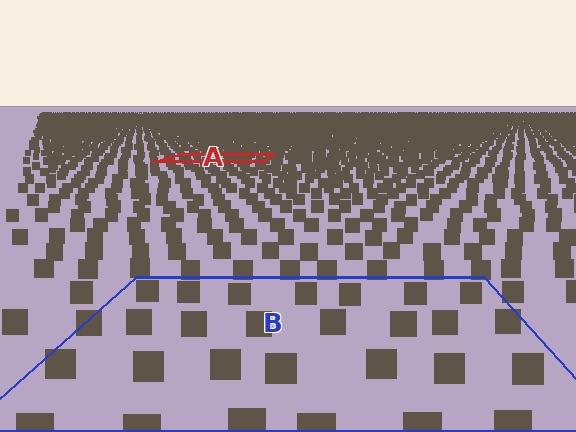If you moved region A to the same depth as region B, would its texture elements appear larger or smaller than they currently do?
They would appear larger. At a closer depth, the same texture elements are projected at a bigger on-screen size.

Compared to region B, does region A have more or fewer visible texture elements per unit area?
Region A has more texture elements per unit area — they are packed more densely because it is farther away.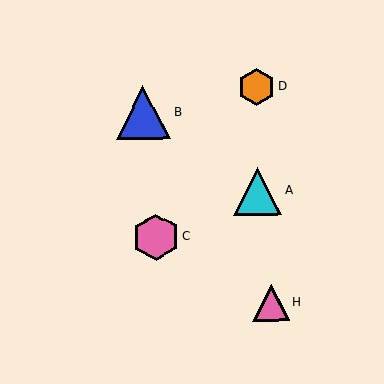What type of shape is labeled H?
Shape H is a pink triangle.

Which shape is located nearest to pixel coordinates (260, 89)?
The orange hexagon (labeled D) at (257, 87) is nearest to that location.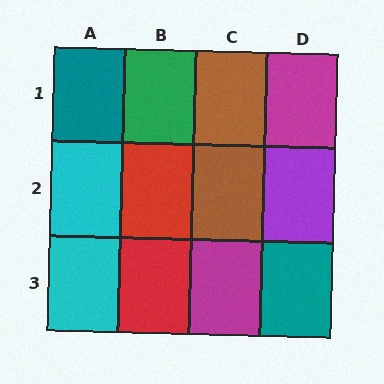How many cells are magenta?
2 cells are magenta.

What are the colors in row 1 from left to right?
Teal, green, brown, magenta.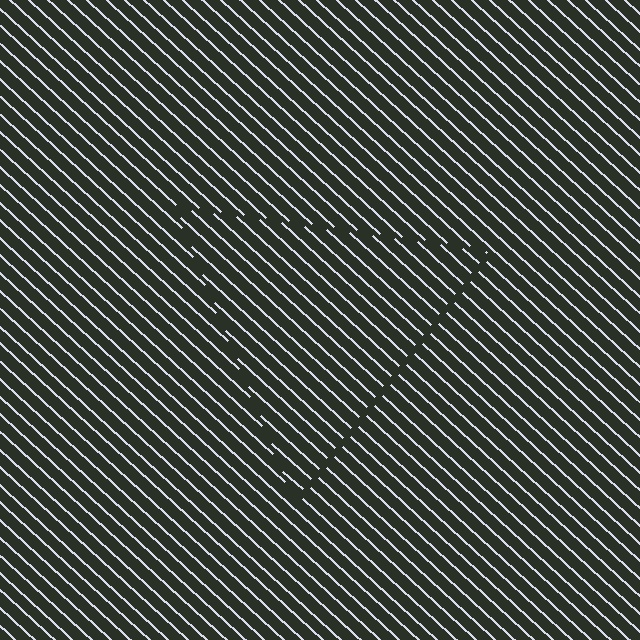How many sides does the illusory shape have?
3 sides — the line-ends trace a triangle.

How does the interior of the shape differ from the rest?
The interior of the shape contains the same grating, shifted by half a period — the contour is defined by the phase discontinuity where line-ends from the inner and outer gratings abut.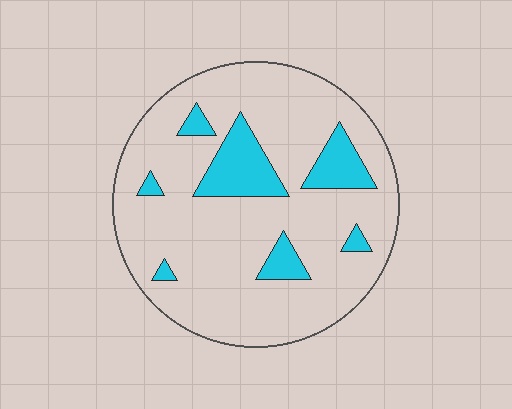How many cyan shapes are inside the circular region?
7.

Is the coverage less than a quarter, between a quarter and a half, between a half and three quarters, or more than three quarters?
Less than a quarter.